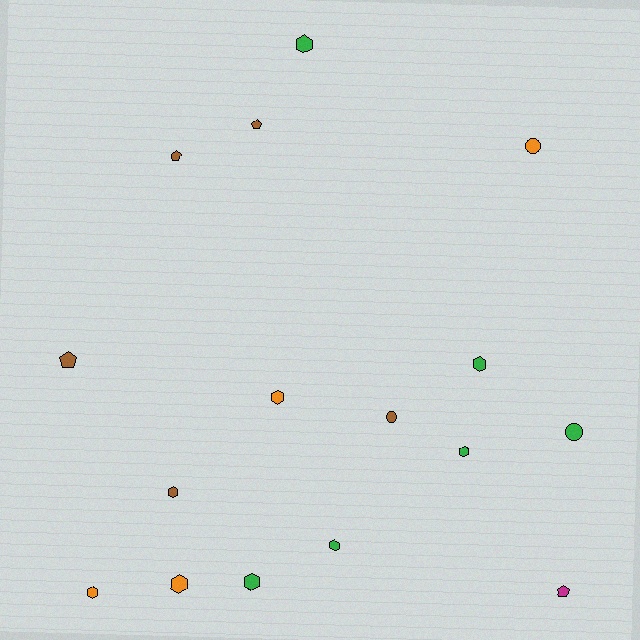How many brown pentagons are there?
There are 3 brown pentagons.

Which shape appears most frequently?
Hexagon, with 9 objects.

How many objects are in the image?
There are 16 objects.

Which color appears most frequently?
Green, with 6 objects.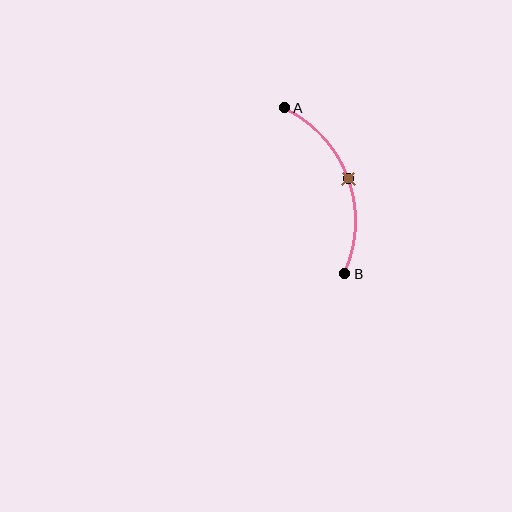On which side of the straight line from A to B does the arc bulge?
The arc bulges to the right of the straight line connecting A and B.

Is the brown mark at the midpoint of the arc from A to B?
Yes. The brown mark lies on the arc at equal arc-length from both A and B — it is the arc midpoint.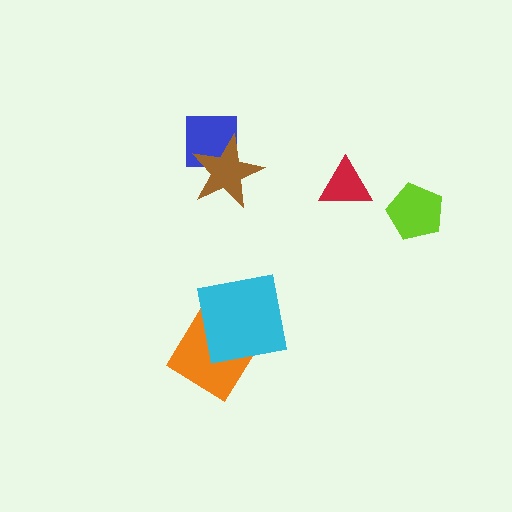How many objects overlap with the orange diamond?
1 object overlaps with the orange diamond.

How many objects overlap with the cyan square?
1 object overlaps with the cyan square.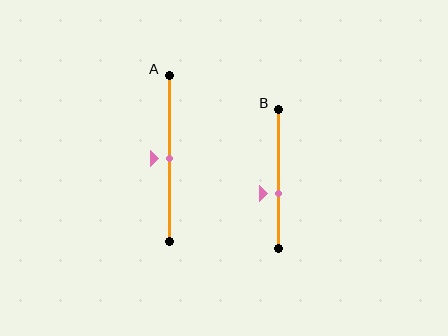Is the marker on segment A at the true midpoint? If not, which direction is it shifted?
Yes, the marker on segment A is at the true midpoint.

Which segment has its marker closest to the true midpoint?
Segment A has its marker closest to the true midpoint.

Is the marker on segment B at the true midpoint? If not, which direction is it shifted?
No, the marker on segment B is shifted downward by about 11% of the segment length.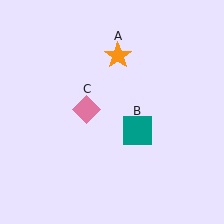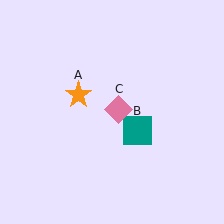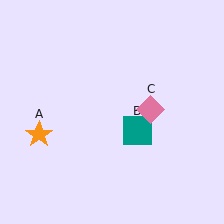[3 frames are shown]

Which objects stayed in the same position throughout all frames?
Teal square (object B) remained stationary.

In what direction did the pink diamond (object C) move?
The pink diamond (object C) moved right.